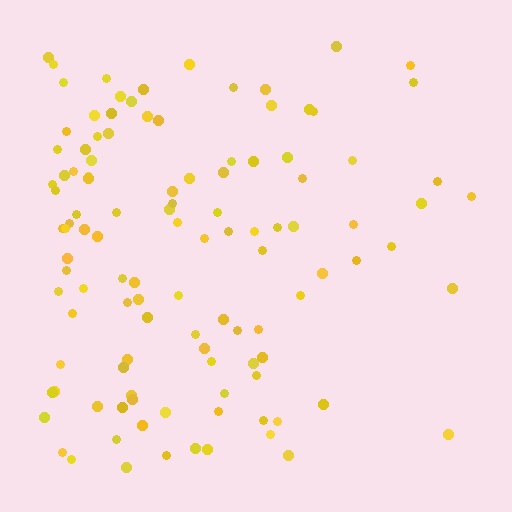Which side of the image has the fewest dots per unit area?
The right.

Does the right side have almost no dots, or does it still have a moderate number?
Still a moderate number, just noticeably fewer than the left.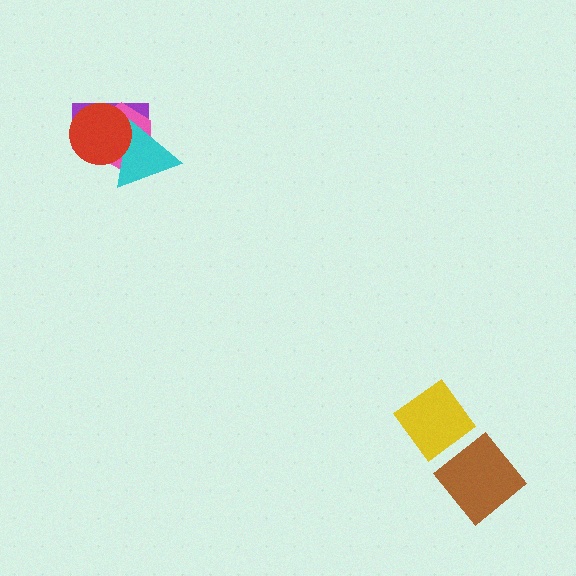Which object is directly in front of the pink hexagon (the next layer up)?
The cyan triangle is directly in front of the pink hexagon.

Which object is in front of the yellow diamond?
The brown diamond is in front of the yellow diamond.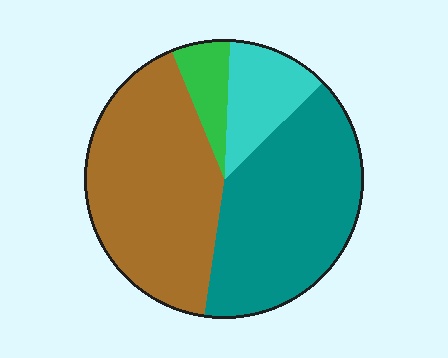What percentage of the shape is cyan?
Cyan takes up about one eighth (1/8) of the shape.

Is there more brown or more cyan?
Brown.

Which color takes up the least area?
Green, at roughly 5%.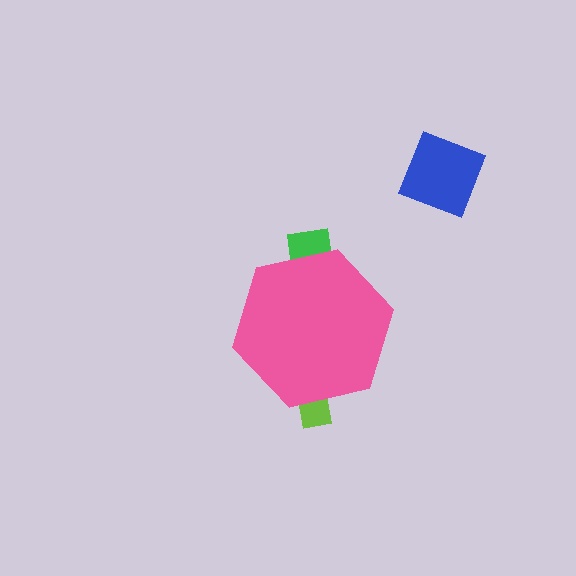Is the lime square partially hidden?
Yes, the lime square is partially hidden behind the pink hexagon.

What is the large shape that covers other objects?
A pink hexagon.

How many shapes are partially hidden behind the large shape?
2 shapes are partially hidden.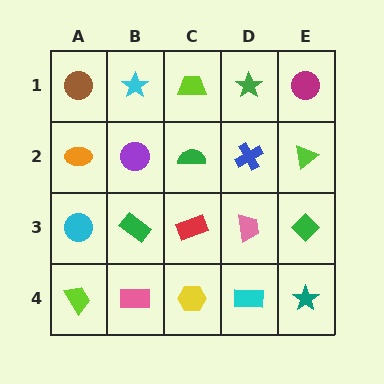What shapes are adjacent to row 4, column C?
A red rectangle (row 3, column C), a pink rectangle (row 4, column B), a cyan rectangle (row 4, column D).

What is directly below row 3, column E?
A teal star.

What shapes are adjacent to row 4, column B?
A green rectangle (row 3, column B), a lime trapezoid (row 4, column A), a yellow hexagon (row 4, column C).